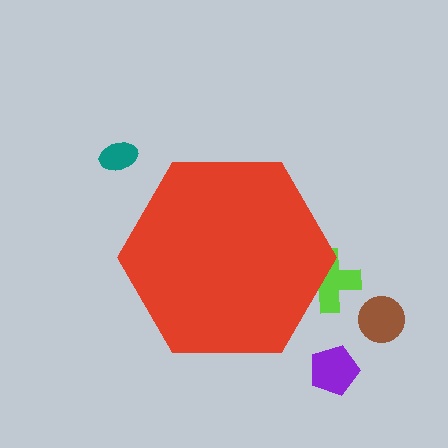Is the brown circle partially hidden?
No, the brown circle is fully visible.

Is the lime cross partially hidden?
Yes, the lime cross is partially hidden behind the red hexagon.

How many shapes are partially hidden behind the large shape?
1 shape is partially hidden.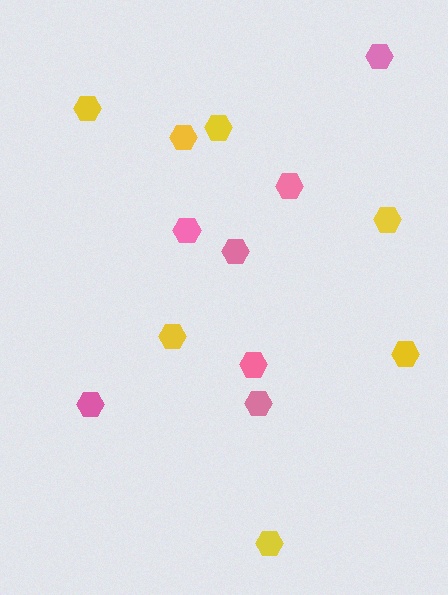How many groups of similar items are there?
There are 2 groups: one group of pink hexagons (7) and one group of yellow hexagons (7).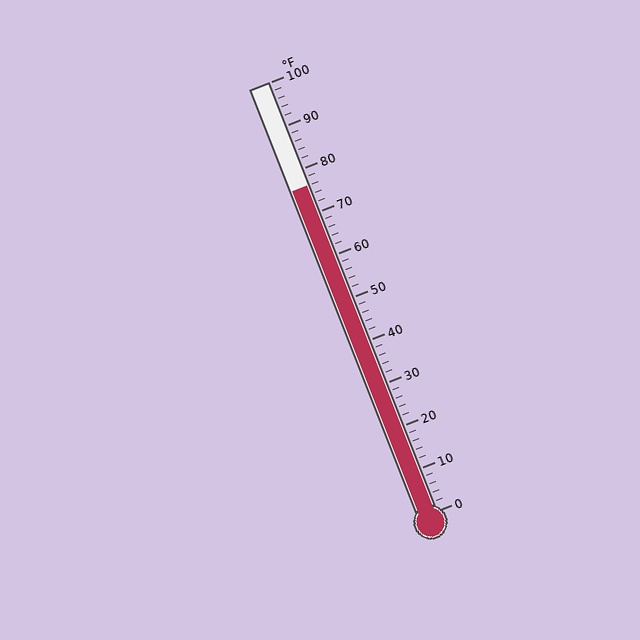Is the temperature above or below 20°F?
The temperature is above 20°F.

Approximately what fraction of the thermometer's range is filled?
The thermometer is filled to approximately 75% of its range.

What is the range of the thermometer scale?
The thermometer scale ranges from 0°F to 100°F.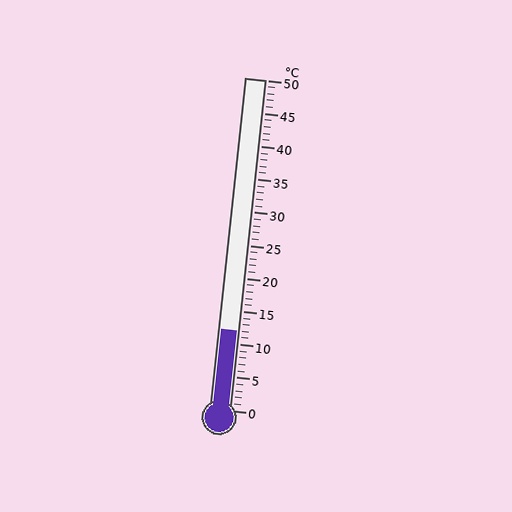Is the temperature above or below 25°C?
The temperature is below 25°C.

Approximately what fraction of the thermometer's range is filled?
The thermometer is filled to approximately 25% of its range.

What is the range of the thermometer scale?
The thermometer scale ranges from 0°C to 50°C.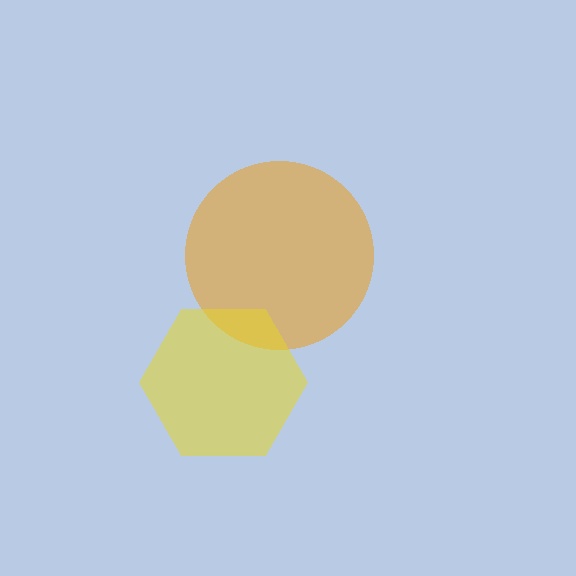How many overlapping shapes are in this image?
There are 2 overlapping shapes in the image.